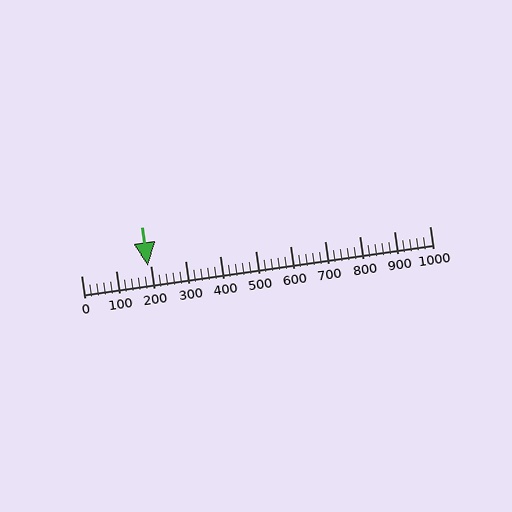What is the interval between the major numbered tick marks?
The major tick marks are spaced 100 units apart.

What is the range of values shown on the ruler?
The ruler shows values from 0 to 1000.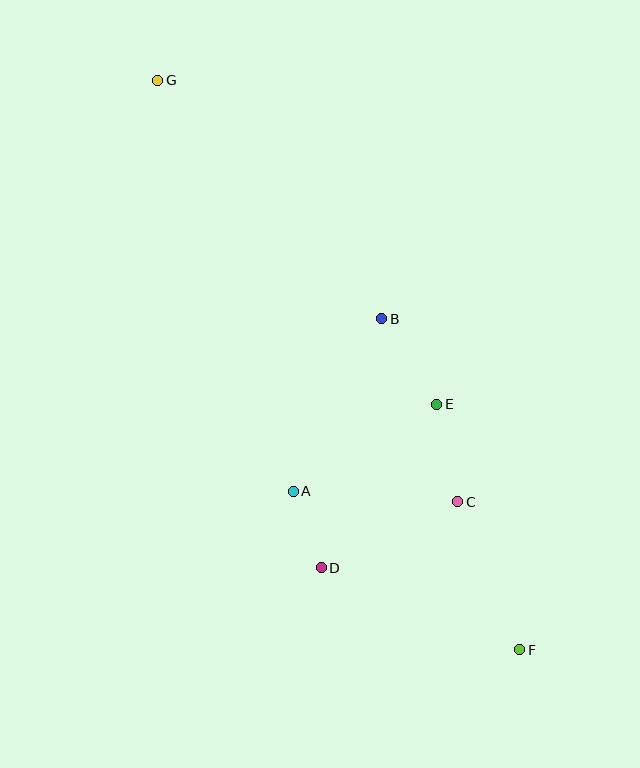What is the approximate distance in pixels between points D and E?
The distance between D and E is approximately 200 pixels.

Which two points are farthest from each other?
Points F and G are farthest from each other.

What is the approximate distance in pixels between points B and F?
The distance between B and F is approximately 359 pixels.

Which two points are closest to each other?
Points A and D are closest to each other.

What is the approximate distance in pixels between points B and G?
The distance between B and G is approximately 327 pixels.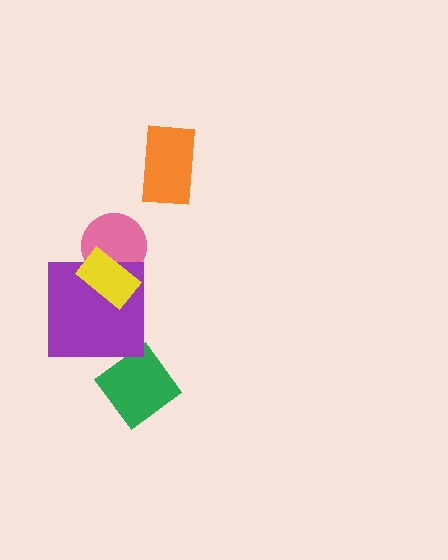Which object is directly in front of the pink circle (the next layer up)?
The purple square is directly in front of the pink circle.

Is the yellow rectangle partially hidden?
No, no other shape covers it.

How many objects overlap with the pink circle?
2 objects overlap with the pink circle.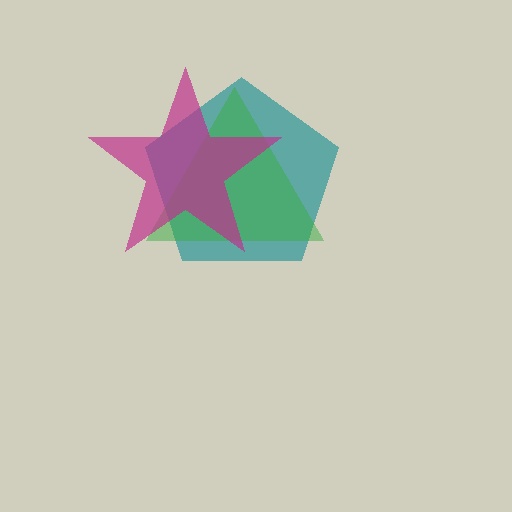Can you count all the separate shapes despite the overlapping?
Yes, there are 3 separate shapes.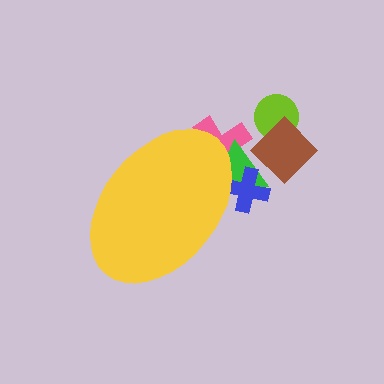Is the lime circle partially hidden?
No, the lime circle is fully visible.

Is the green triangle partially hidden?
Yes, the green triangle is partially hidden behind the yellow ellipse.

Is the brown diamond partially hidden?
No, the brown diamond is fully visible.